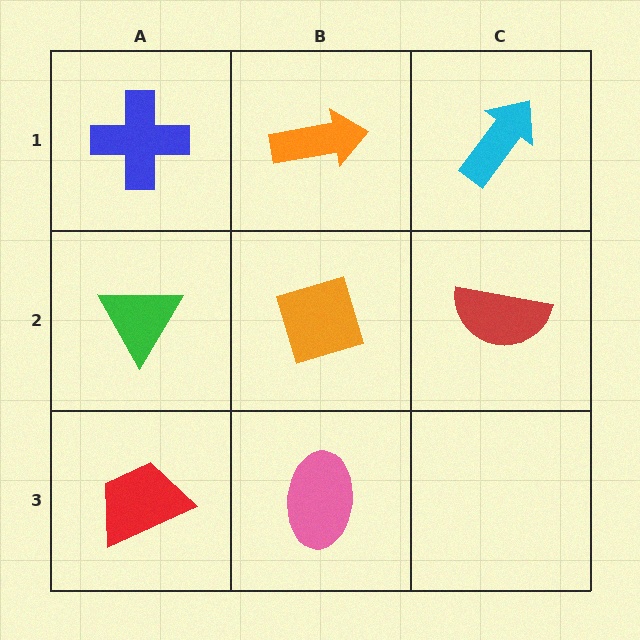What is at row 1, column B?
An orange arrow.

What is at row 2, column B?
An orange diamond.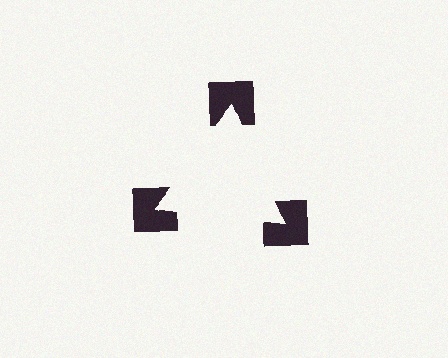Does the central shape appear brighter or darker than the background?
It typically appears slightly brighter than the background, even though no actual brightness change is drawn.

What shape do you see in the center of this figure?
An illusory triangle — its edges are inferred from the aligned wedge cuts in the notched squares, not physically drawn.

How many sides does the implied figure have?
3 sides.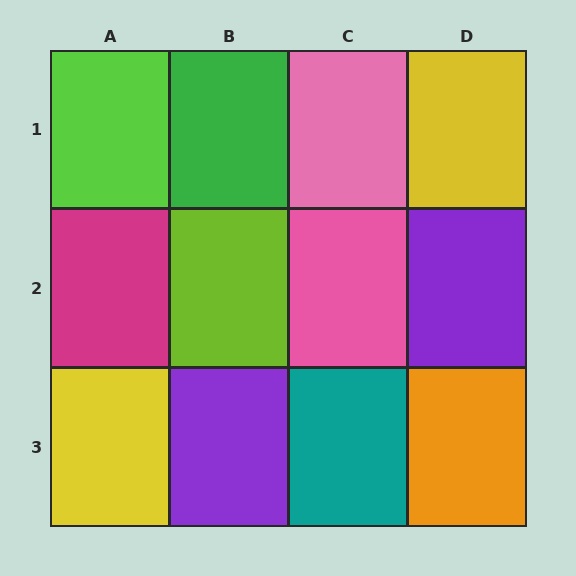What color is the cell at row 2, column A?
Magenta.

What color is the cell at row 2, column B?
Lime.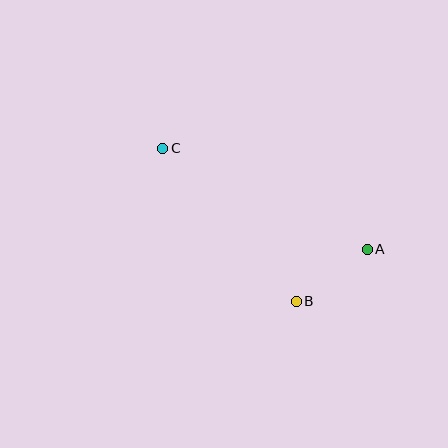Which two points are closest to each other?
Points A and B are closest to each other.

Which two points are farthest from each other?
Points A and C are farthest from each other.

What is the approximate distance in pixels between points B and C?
The distance between B and C is approximately 203 pixels.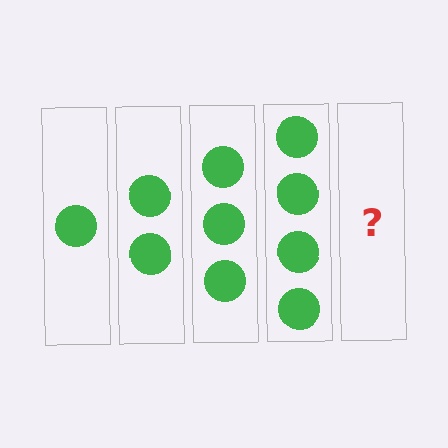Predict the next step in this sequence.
The next step is 5 circles.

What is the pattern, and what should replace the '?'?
The pattern is that each step adds one more circle. The '?' should be 5 circles.